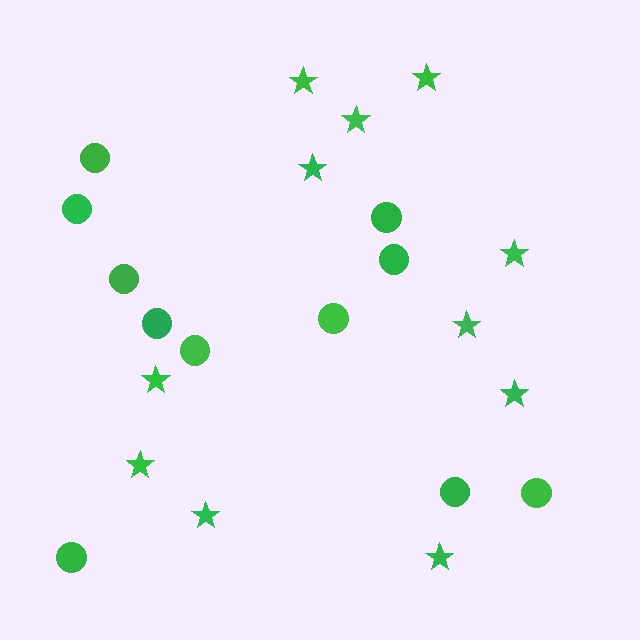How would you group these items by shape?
There are 2 groups: one group of circles (11) and one group of stars (11).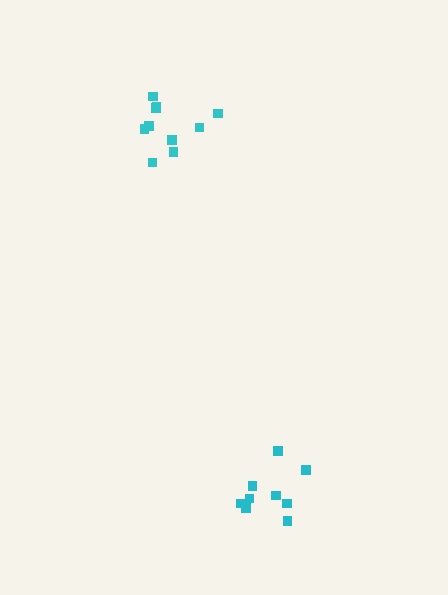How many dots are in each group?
Group 1: 9 dots, Group 2: 10 dots (19 total).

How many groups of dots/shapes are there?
There are 2 groups.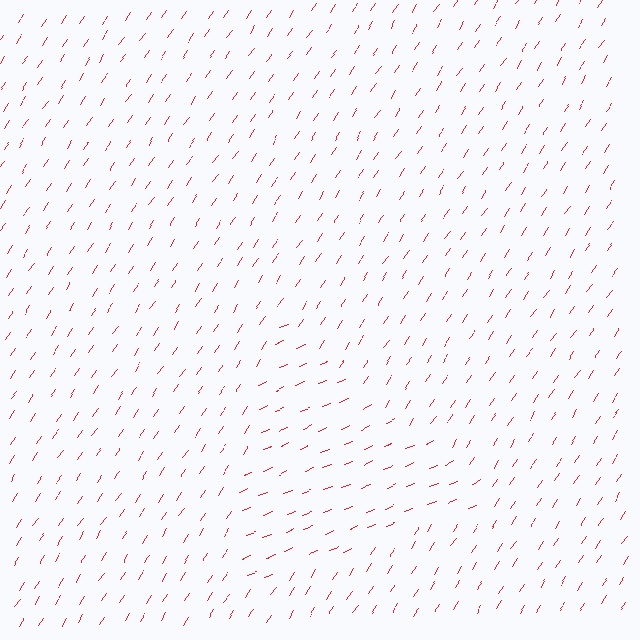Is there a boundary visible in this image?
Yes, there is a texture boundary formed by a change in line orientation.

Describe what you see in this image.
The image is filled with small red line segments. A triangle region in the image has lines oriented differently from the surrounding lines, creating a visible texture boundary.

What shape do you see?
I see a triangle.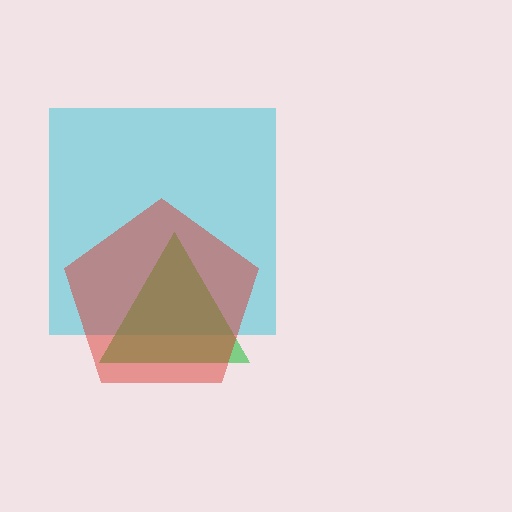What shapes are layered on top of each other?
The layered shapes are: a cyan square, a green triangle, a red pentagon.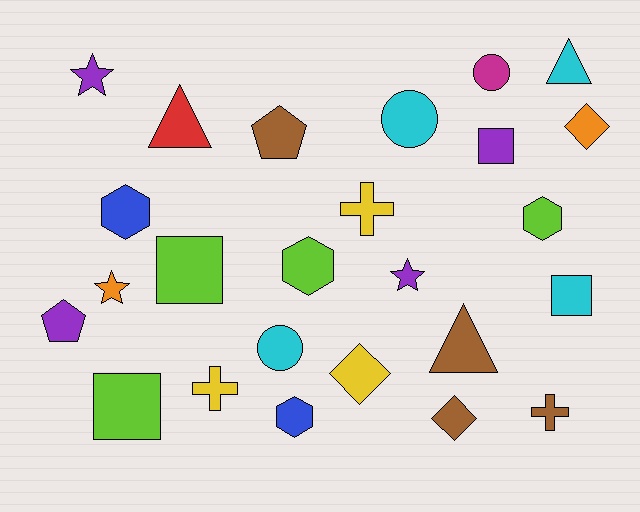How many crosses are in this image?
There are 3 crosses.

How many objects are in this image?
There are 25 objects.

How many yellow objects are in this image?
There are 3 yellow objects.